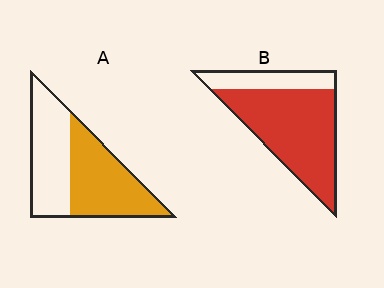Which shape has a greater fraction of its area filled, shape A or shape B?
Shape B.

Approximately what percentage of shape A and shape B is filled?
A is approximately 55% and B is approximately 75%.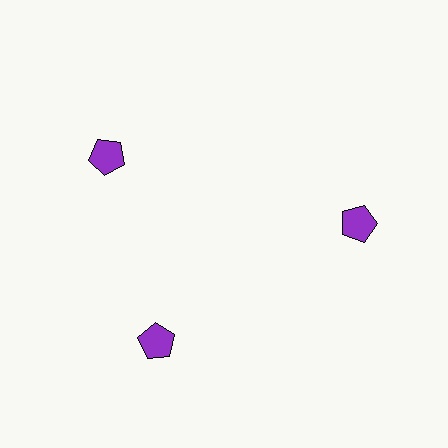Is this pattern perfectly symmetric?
No. The 3 purple pentagons are arranged in a ring, but one element near the 11 o'clock position is rotated out of alignment along the ring, breaking the 3-fold rotational symmetry.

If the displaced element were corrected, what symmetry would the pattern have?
It would have 3-fold rotational symmetry — the pattern would map onto itself every 120 degrees.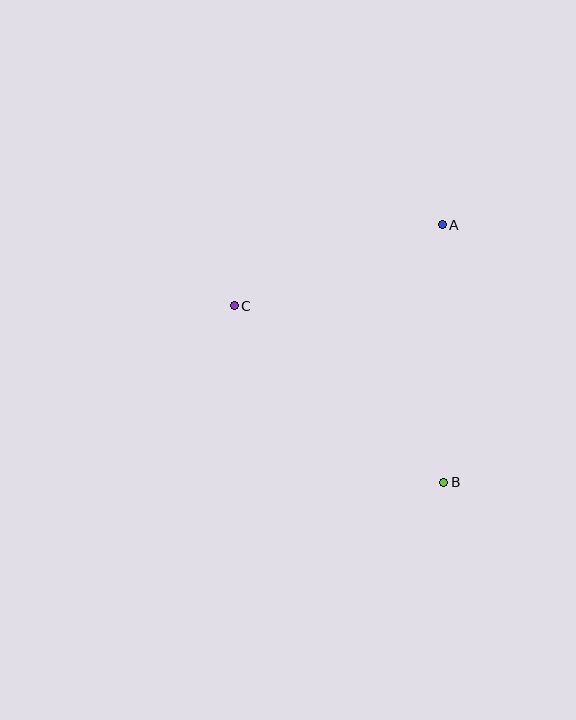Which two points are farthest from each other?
Points B and C are farthest from each other.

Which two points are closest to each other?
Points A and C are closest to each other.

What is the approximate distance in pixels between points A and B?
The distance between A and B is approximately 257 pixels.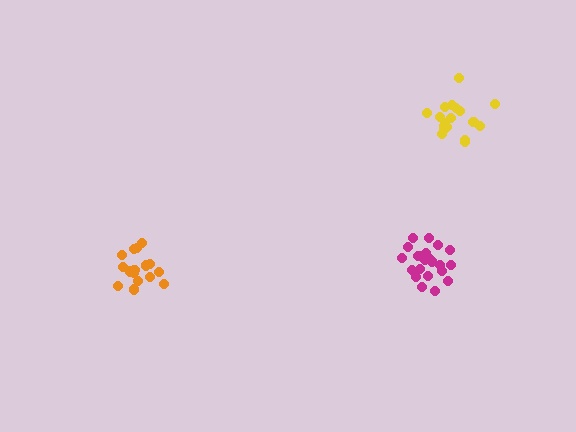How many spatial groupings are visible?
There are 3 spatial groupings.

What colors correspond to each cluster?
The clusters are colored: magenta, orange, yellow.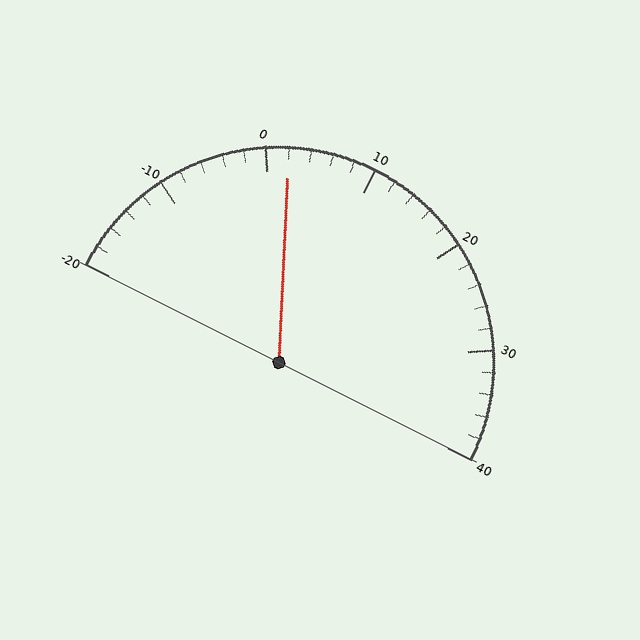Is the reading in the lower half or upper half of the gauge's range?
The reading is in the lower half of the range (-20 to 40).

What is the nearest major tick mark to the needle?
The nearest major tick mark is 0.